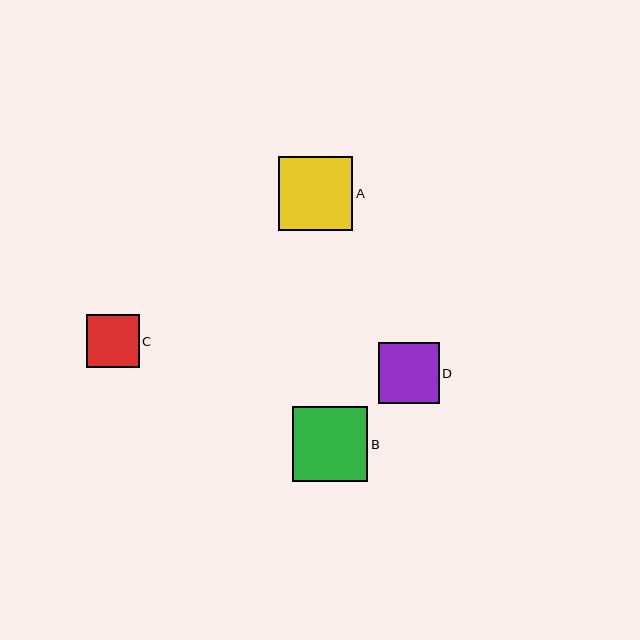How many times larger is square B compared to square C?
Square B is approximately 1.4 times the size of square C.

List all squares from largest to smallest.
From largest to smallest: B, A, D, C.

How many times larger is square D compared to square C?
Square D is approximately 1.1 times the size of square C.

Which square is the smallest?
Square C is the smallest with a size of approximately 53 pixels.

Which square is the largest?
Square B is the largest with a size of approximately 75 pixels.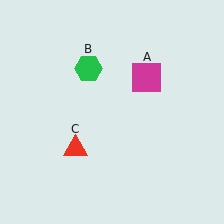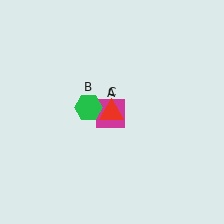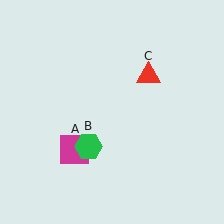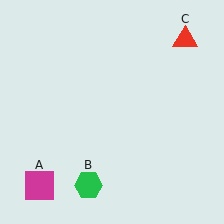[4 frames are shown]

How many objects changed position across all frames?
3 objects changed position: magenta square (object A), green hexagon (object B), red triangle (object C).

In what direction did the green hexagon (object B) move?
The green hexagon (object B) moved down.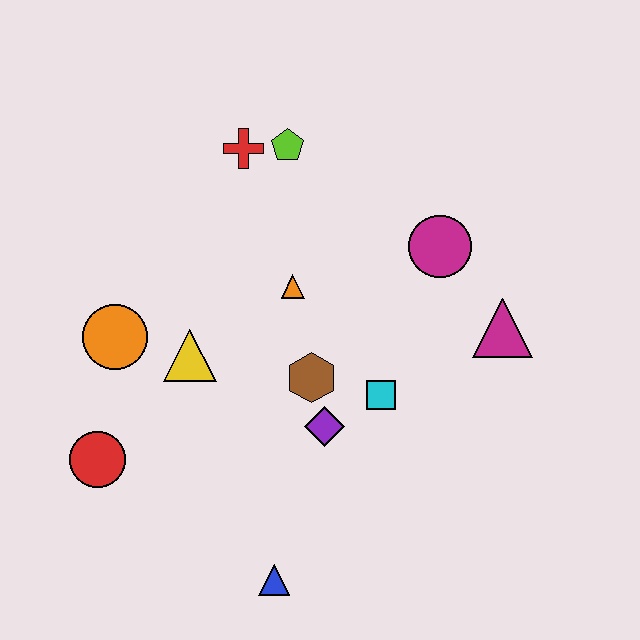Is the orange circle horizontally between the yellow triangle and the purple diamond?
No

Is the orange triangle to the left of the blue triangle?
No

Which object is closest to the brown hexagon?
The purple diamond is closest to the brown hexagon.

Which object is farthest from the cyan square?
The red circle is farthest from the cyan square.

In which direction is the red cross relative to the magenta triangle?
The red cross is to the left of the magenta triangle.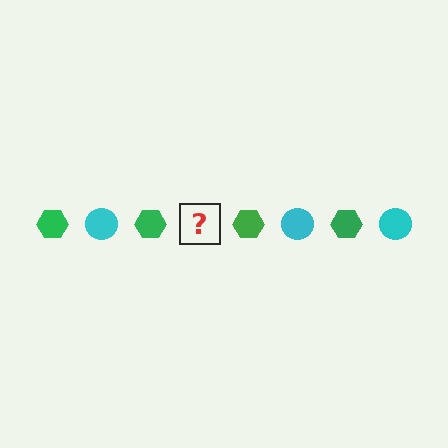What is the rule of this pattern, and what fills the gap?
The rule is that the pattern alternates between green hexagon and cyan circle. The gap should be filled with a cyan circle.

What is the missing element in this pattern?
The missing element is a cyan circle.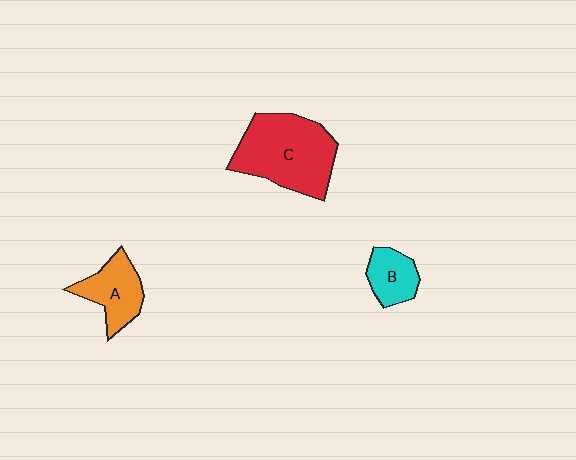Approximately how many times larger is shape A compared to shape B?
Approximately 1.4 times.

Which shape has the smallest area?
Shape B (cyan).